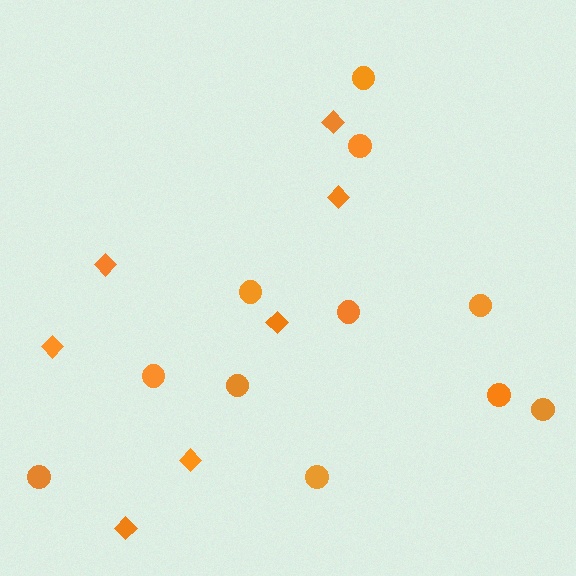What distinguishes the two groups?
There are 2 groups: one group of circles (11) and one group of diamonds (7).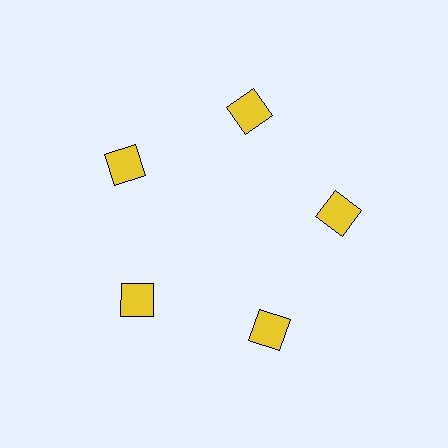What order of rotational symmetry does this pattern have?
This pattern has 5-fold rotational symmetry.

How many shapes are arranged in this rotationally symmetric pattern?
There are 5 shapes, arranged in 5 groups of 1.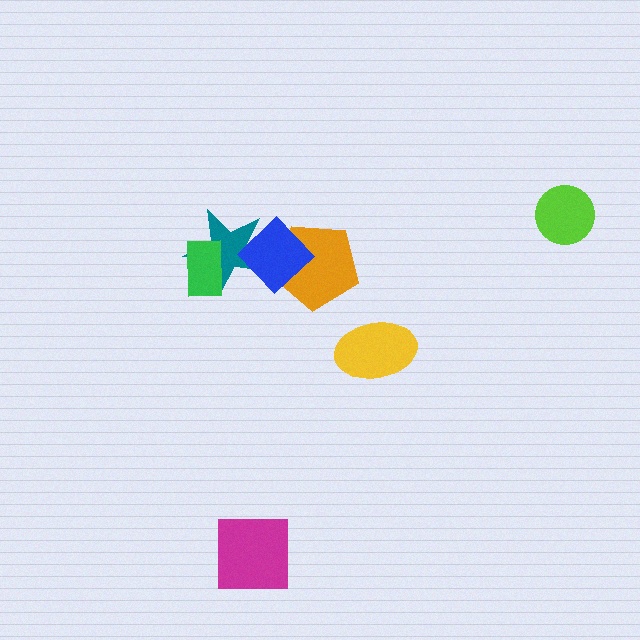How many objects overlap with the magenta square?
0 objects overlap with the magenta square.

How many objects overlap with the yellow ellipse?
0 objects overlap with the yellow ellipse.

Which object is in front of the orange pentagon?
The blue diamond is in front of the orange pentagon.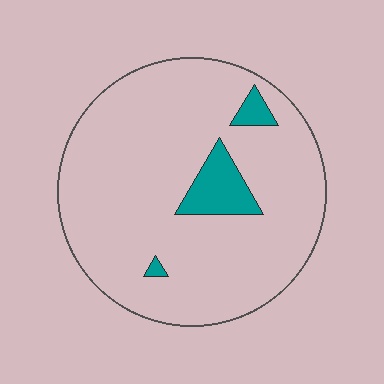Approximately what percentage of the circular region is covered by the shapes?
Approximately 10%.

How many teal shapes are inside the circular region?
3.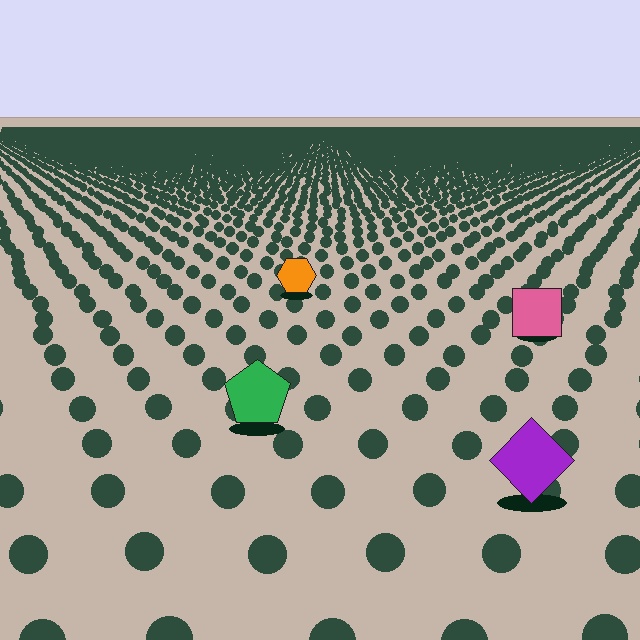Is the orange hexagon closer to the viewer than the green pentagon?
No. The green pentagon is closer — you can tell from the texture gradient: the ground texture is coarser near it.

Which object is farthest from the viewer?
The orange hexagon is farthest from the viewer. It appears smaller and the ground texture around it is denser.